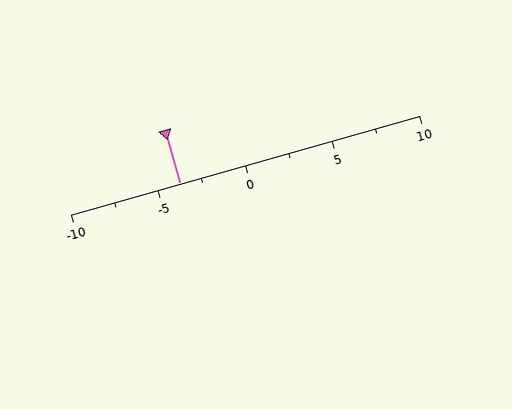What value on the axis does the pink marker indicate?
The marker indicates approximately -3.8.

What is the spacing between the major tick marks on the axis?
The major ticks are spaced 5 apart.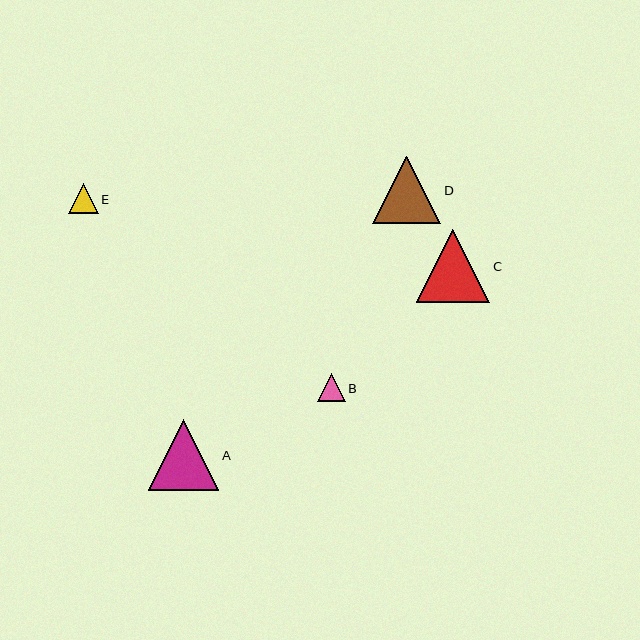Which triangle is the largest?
Triangle C is the largest with a size of approximately 74 pixels.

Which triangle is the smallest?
Triangle B is the smallest with a size of approximately 28 pixels.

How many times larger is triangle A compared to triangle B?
Triangle A is approximately 2.5 times the size of triangle B.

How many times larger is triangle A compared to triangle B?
Triangle A is approximately 2.5 times the size of triangle B.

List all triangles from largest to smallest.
From largest to smallest: C, A, D, E, B.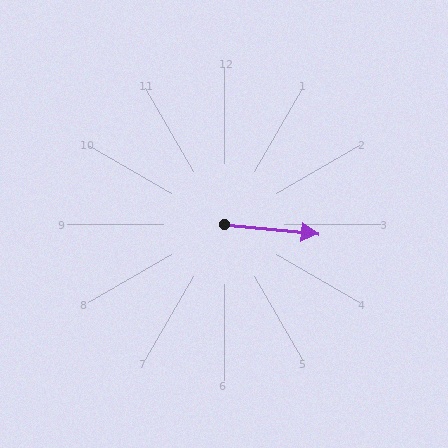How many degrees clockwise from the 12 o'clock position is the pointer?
Approximately 96 degrees.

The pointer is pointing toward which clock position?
Roughly 3 o'clock.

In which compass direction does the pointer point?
East.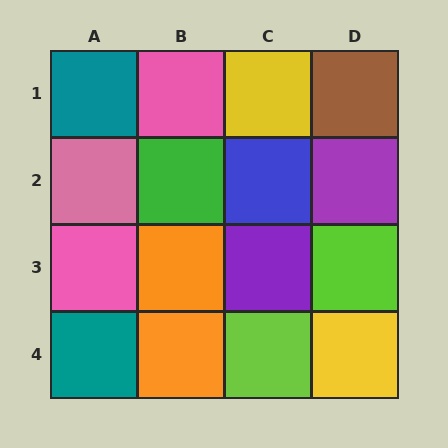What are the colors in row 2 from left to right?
Pink, green, blue, purple.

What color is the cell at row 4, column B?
Orange.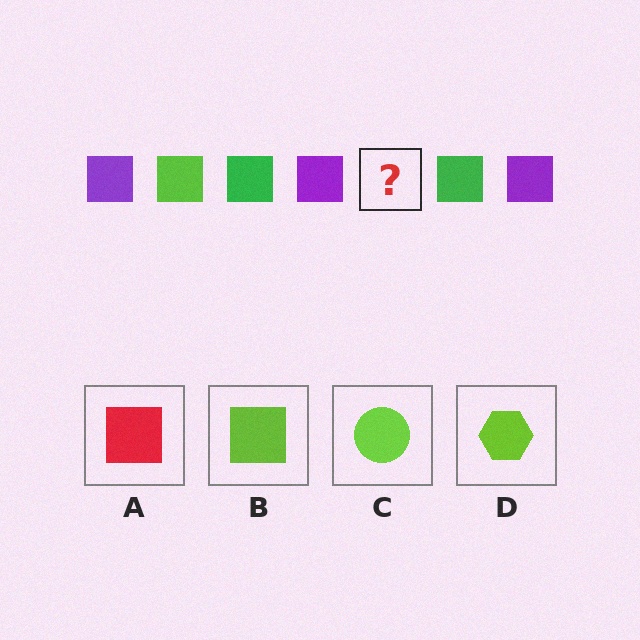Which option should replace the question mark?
Option B.